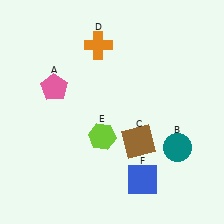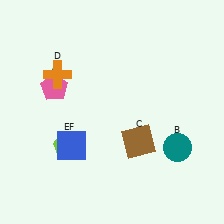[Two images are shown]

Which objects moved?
The objects that moved are: the orange cross (D), the lime hexagon (E), the blue square (F).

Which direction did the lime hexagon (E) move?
The lime hexagon (E) moved left.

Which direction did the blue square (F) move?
The blue square (F) moved left.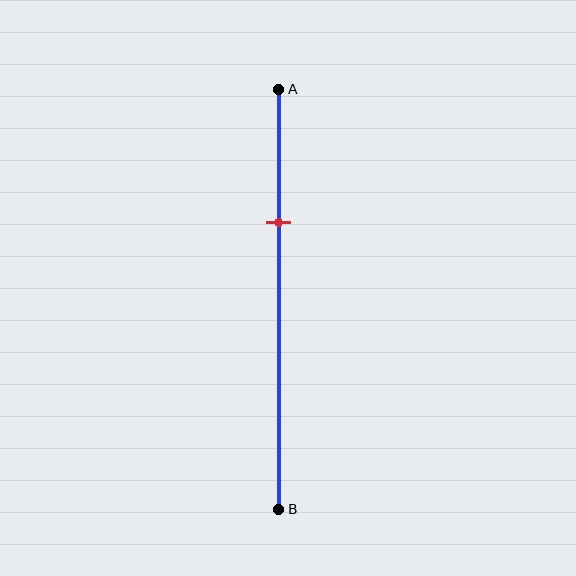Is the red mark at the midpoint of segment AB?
No, the mark is at about 30% from A, not at the 50% midpoint.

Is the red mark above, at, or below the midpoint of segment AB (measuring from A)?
The red mark is above the midpoint of segment AB.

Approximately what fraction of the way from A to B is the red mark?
The red mark is approximately 30% of the way from A to B.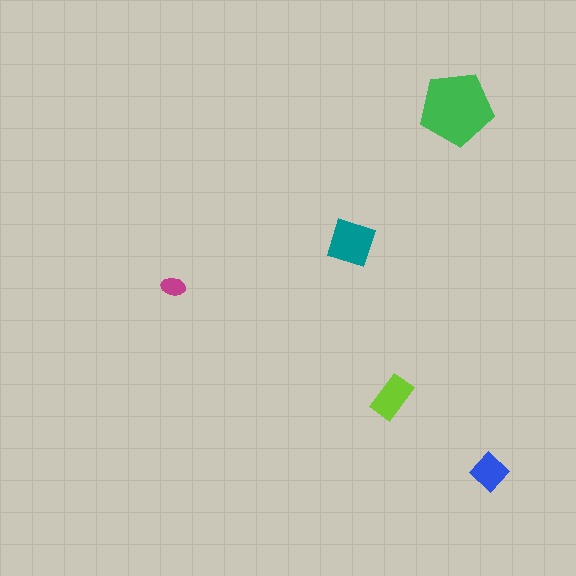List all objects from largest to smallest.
The green pentagon, the teal square, the lime rectangle, the blue diamond, the magenta ellipse.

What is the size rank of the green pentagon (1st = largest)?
1st.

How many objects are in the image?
There are 5 objects in the image.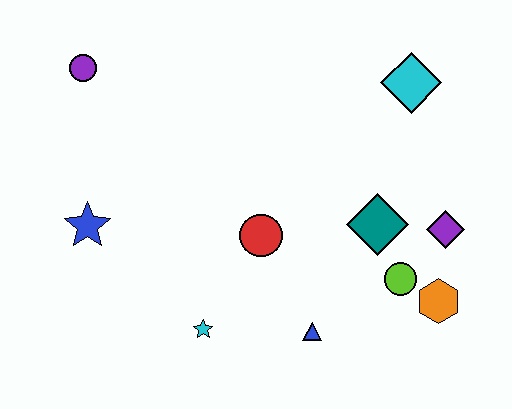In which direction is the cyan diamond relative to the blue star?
The cyan diamond is to the right of the blue star.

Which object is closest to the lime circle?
The orange hexagon is closest to the lime circle.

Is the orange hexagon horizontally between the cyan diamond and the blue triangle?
No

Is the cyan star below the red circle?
Yes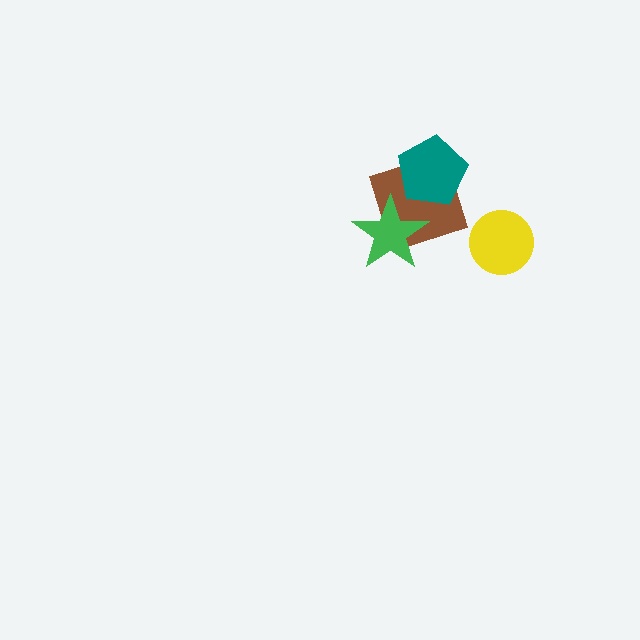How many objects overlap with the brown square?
2 objects overlap with the brown square.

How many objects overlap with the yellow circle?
0 objects overlap with the yellow circle.